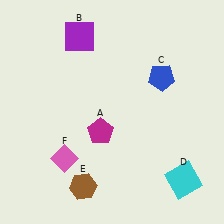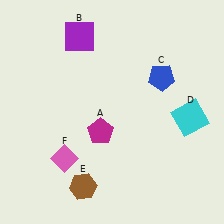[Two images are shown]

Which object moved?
The cyan square (D) moved up.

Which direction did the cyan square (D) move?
The cyan square (D) moved up.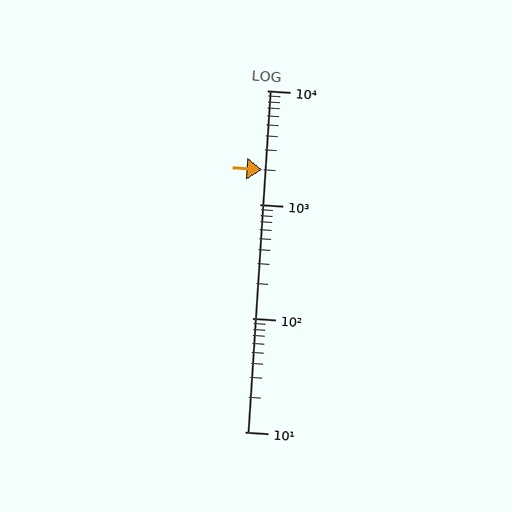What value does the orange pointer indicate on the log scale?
The pointer indicates approximately 2000.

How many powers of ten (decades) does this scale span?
The scale spans 3 decades, from 10 to 10000.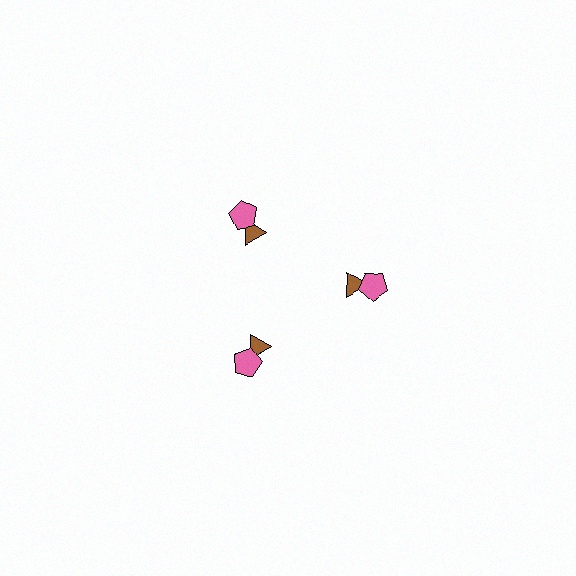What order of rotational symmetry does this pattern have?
This pattern has 3-fold rotational symmetry.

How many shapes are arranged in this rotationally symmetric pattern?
There are 6 shapes, arranged in 3 groups of 2.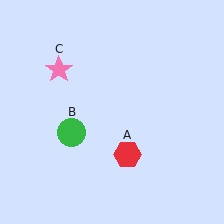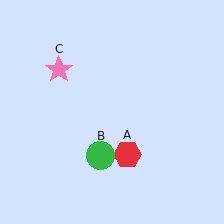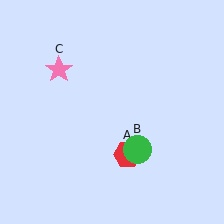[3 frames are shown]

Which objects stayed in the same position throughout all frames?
Red hexagon (object A) and pink star (object C) remained stationary.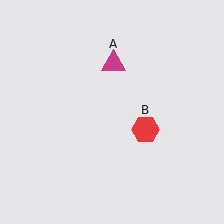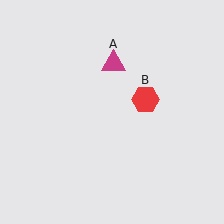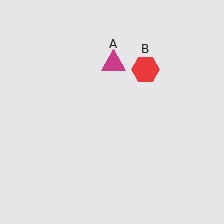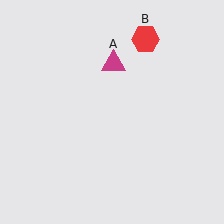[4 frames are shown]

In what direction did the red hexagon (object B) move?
The red hexagon (object B) moved up.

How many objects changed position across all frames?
1 object changed position: red hexagon (object B).